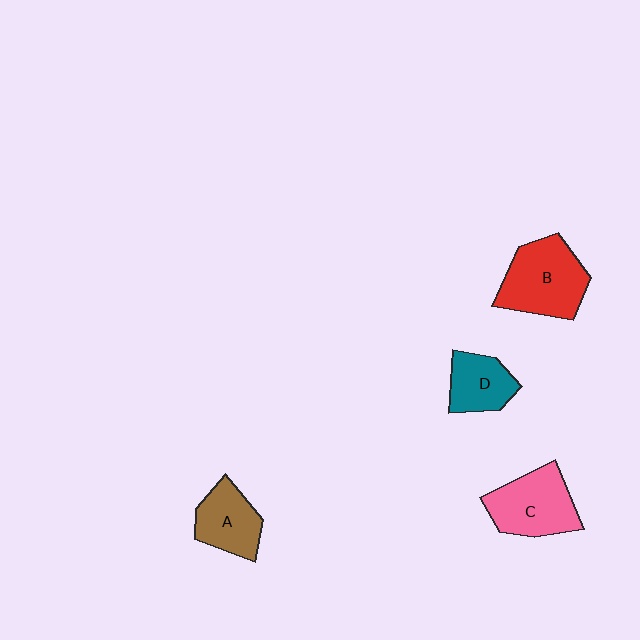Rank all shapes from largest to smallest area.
From largest to smallest: B (red), C (pink), A (brown), D (teal).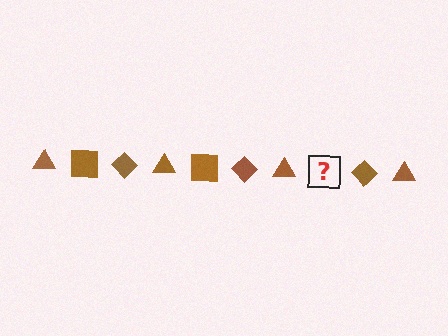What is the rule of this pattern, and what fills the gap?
The rule is that the pattern cycles through triangle, square, diamond shapes in brown. The gap should be filled with a brown square.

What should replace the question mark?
The question mark should be replaced with a brown square.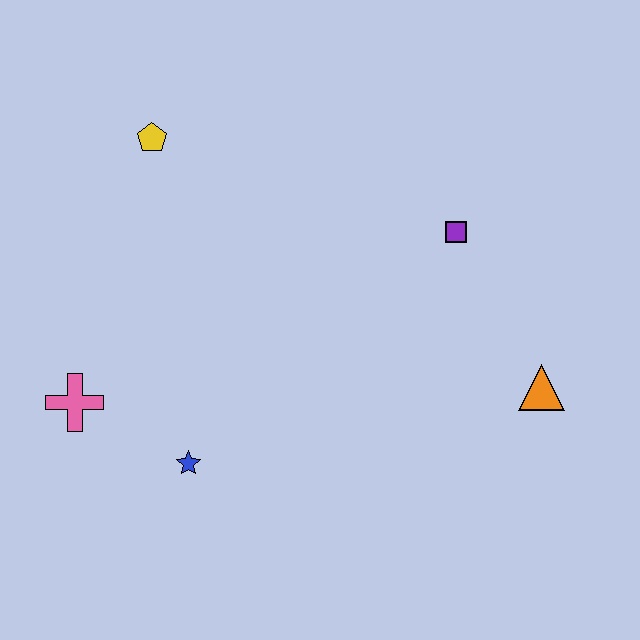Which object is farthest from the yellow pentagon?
The orange triangle is farthest from the yellow pentagon.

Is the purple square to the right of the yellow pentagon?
Yes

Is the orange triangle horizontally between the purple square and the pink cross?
No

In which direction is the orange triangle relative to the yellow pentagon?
The orange triangle is to the right of the yellow pentagon.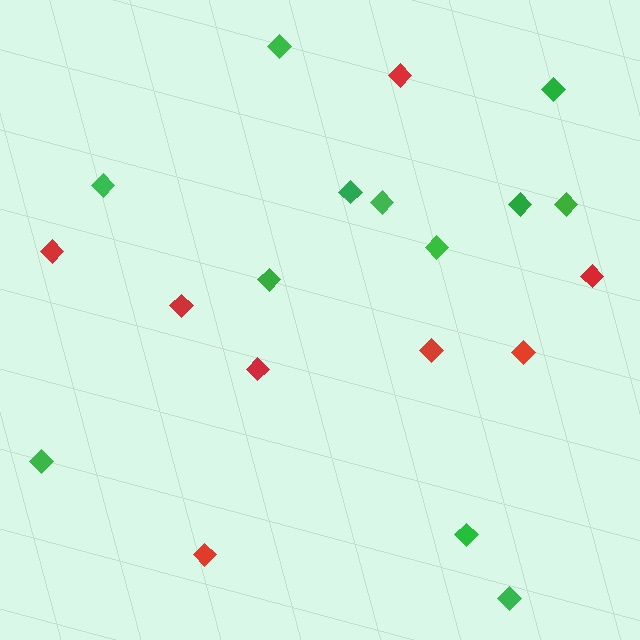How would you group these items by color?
There are 2 groups: one group of red diamonds (8) and one group of green diamonds (12).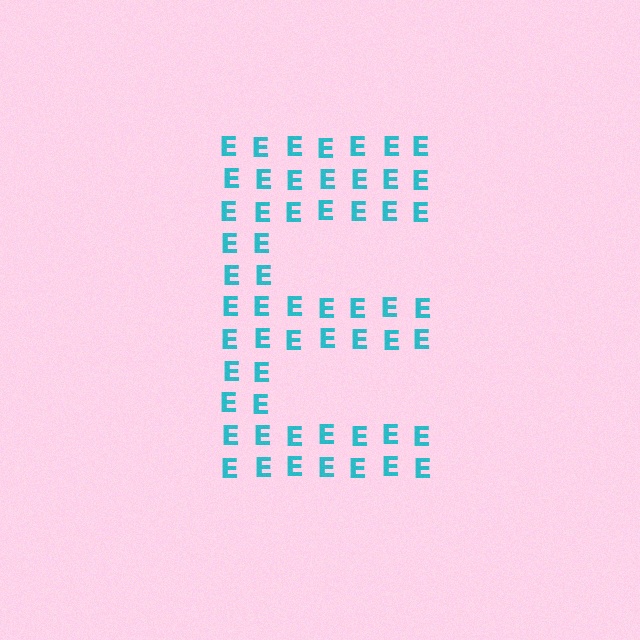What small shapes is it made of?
It is made of small letter E's.